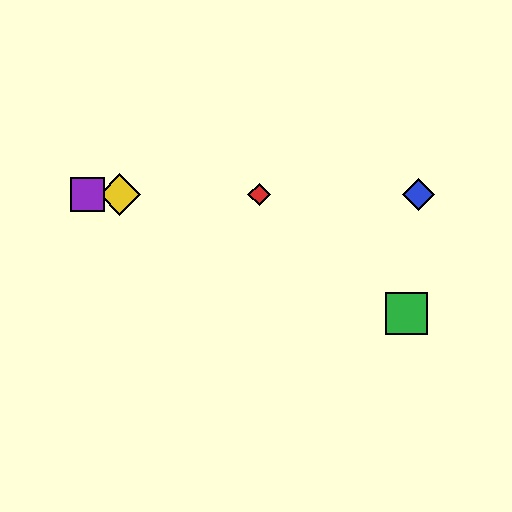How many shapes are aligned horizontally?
4 shapes (the red diamond, the blue diamond, the yellow diamond, the purple square) are aligned horizontally.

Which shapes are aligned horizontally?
The red diamond, the blue diamond, the yellow diamond, the purple square are aligned horizontally.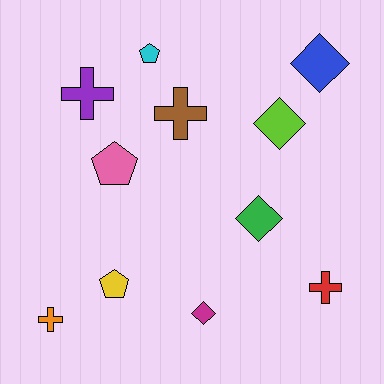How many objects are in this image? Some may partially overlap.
There are 11 objects.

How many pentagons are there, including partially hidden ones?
There are 3 pentagons.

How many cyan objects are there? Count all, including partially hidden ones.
There is 1 cyan object.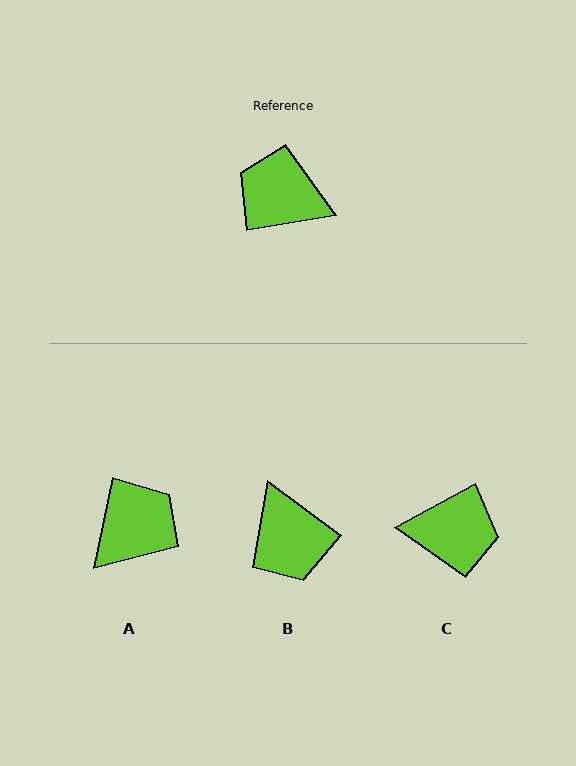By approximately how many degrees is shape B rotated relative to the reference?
Approximately 134 degrees counter-clockwise.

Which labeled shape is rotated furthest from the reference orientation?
C, about 161 degrees away.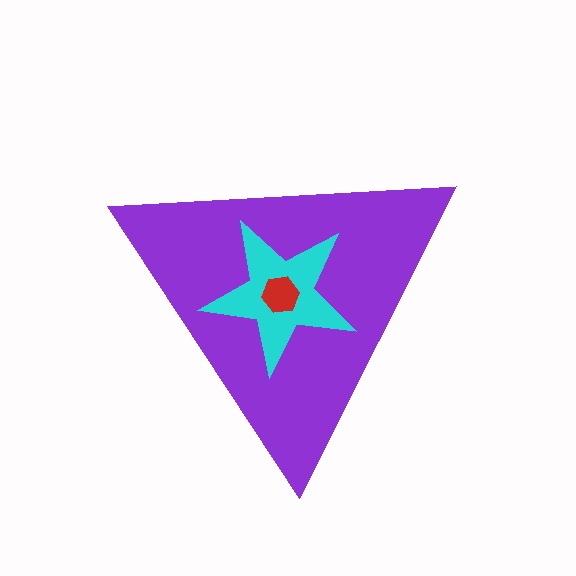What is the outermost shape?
The purple triangle.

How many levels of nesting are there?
3.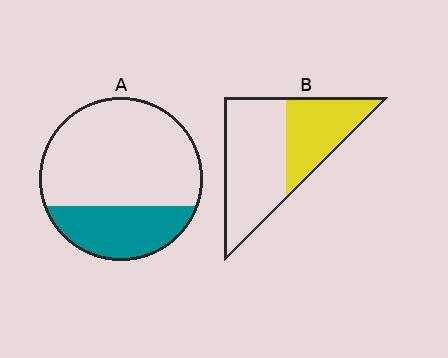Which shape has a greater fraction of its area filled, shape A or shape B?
Shape B.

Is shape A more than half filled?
No.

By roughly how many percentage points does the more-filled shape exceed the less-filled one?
By roughly 10 percentage points (B over A).